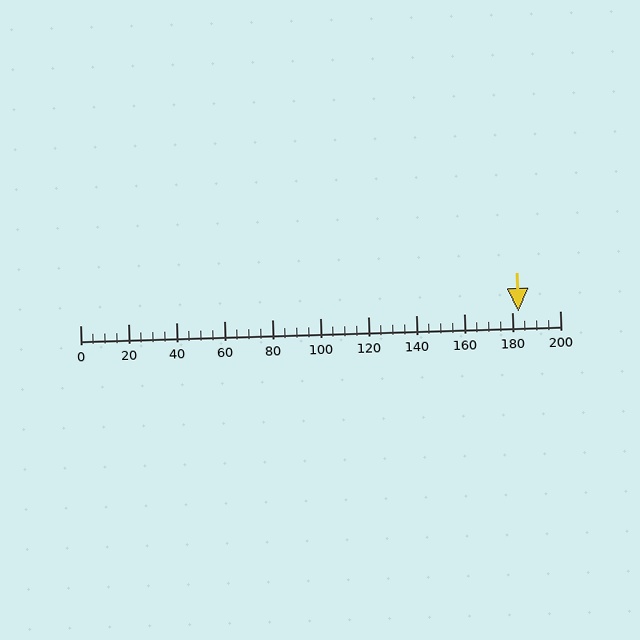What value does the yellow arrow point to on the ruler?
The yellow arrow points to approximately 183.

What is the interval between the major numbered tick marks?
The major tick marks are spaced 20 units apart.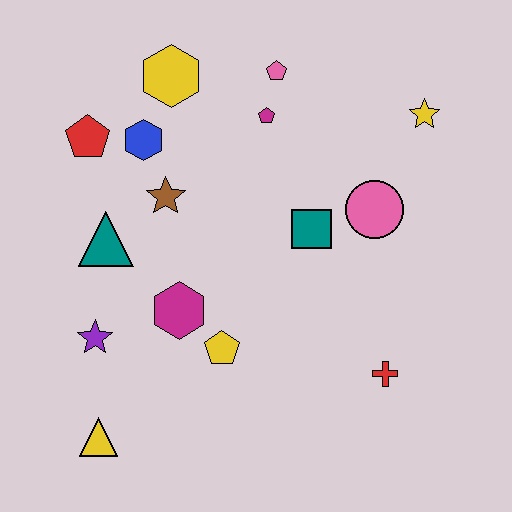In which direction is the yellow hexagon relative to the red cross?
The yellow hexagon is above the red cross.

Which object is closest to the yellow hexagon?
The blue hexagon is closest to the yellow hexagon.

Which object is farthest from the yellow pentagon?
The yellow star is farthest from the yellow pentagon.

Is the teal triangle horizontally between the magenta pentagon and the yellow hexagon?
No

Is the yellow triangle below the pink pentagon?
Yes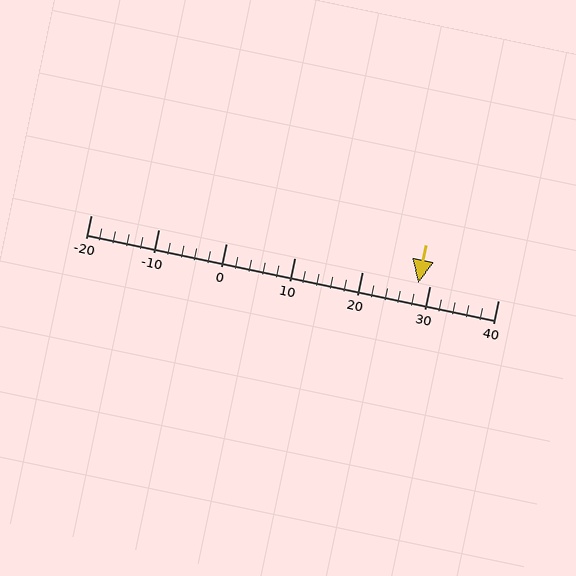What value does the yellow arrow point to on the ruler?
The yellow arrow points to approximately 28.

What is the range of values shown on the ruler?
The ruler shows values from -20 to 40.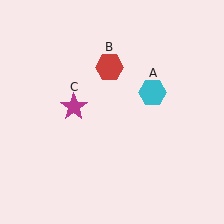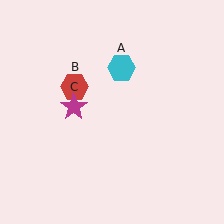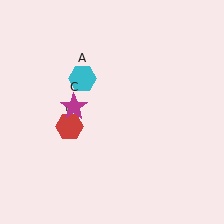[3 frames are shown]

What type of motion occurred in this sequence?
The cyan hexagon (object A), red hexagon (object B) rotated counterclockwise around the center of the scene.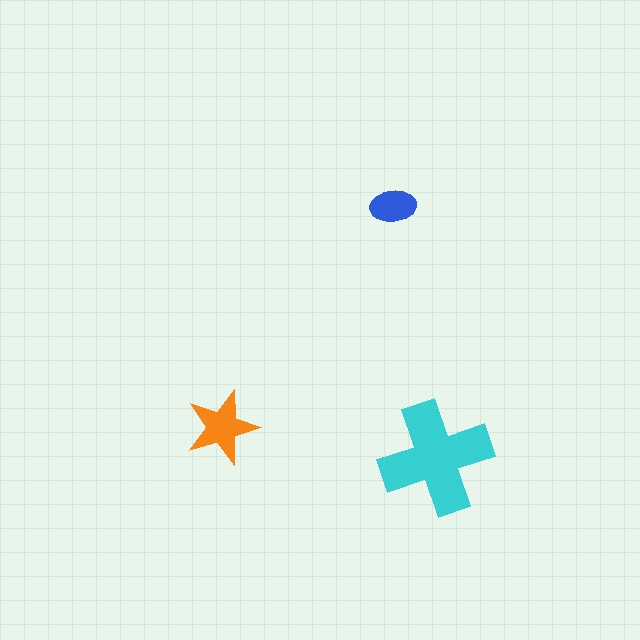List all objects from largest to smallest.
The cyan cross, the orange star, the blue ellipse.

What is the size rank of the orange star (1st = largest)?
2nd.